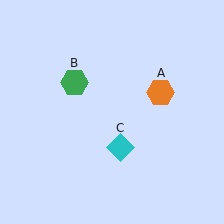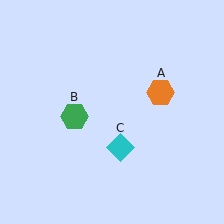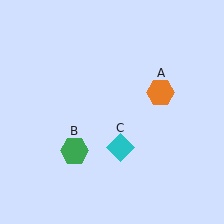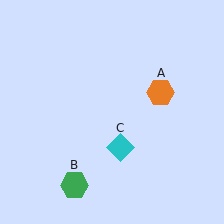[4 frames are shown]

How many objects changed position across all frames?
1 object changed position: green hexagon (object B).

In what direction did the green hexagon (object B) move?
The green hexagon (object B) moved down.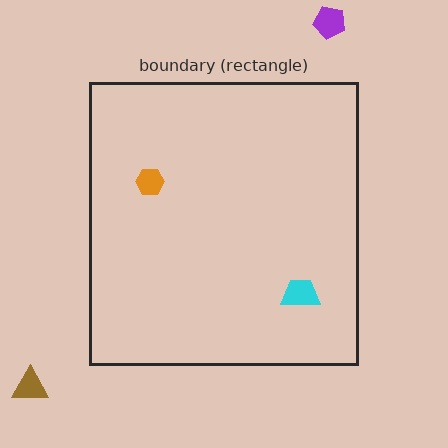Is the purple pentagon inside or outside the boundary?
Outside.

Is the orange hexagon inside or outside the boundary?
Inside.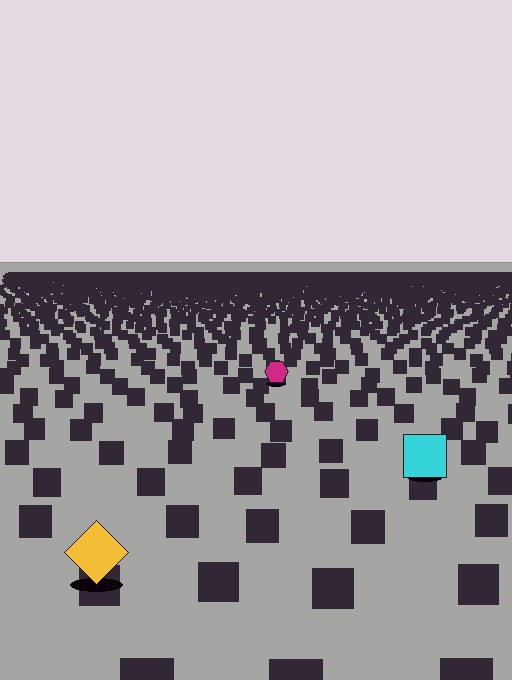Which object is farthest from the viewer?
The magenta hexagon is farthest from the viewer. It appears smaller and the ground texture around it is denser.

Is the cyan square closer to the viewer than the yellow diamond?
No. The yellow diamond is closer — you can tell from the texture gradient: the ground texture is coarser near it.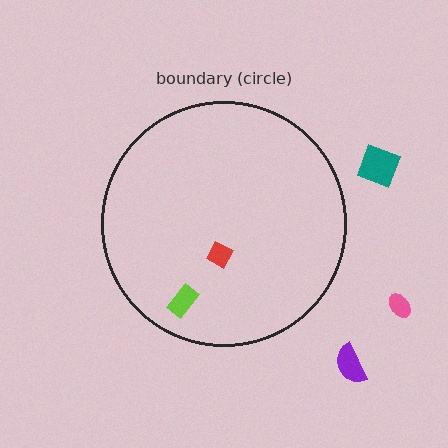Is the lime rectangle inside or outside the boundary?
Inside.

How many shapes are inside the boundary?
2 inside, 3 outside.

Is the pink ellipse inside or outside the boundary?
Outside.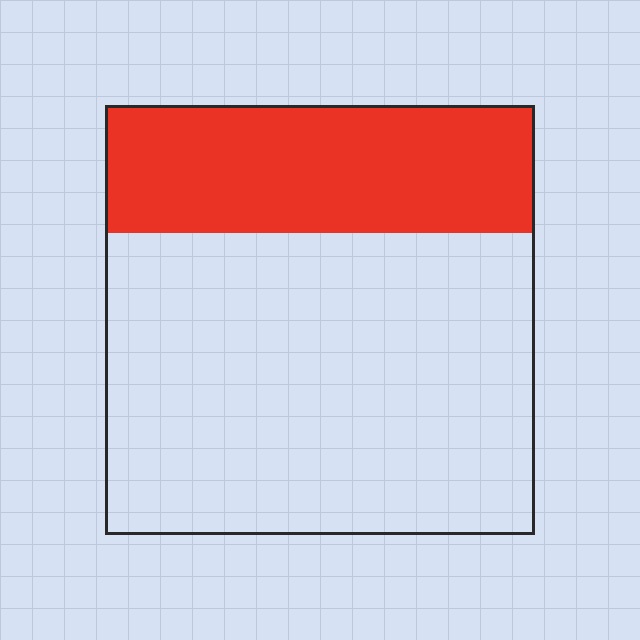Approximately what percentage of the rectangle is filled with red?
Approximately 30%.